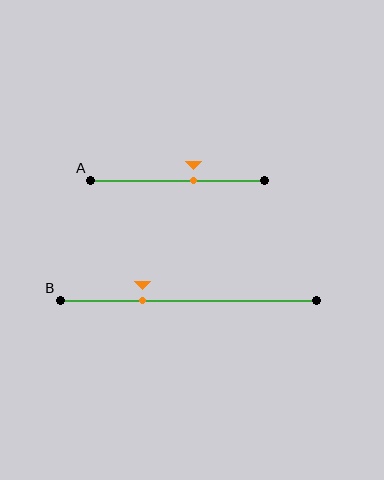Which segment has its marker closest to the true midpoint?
Segment A has its marker closest to the true midpoint.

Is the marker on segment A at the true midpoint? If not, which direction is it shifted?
No, the marker on segment A is shifted to the right by about 9% of the segment length.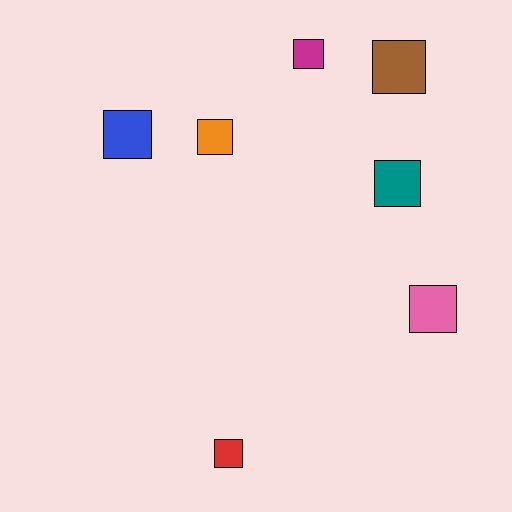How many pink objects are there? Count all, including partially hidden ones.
There is 1 pink object.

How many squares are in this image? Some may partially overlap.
There are 7 squares.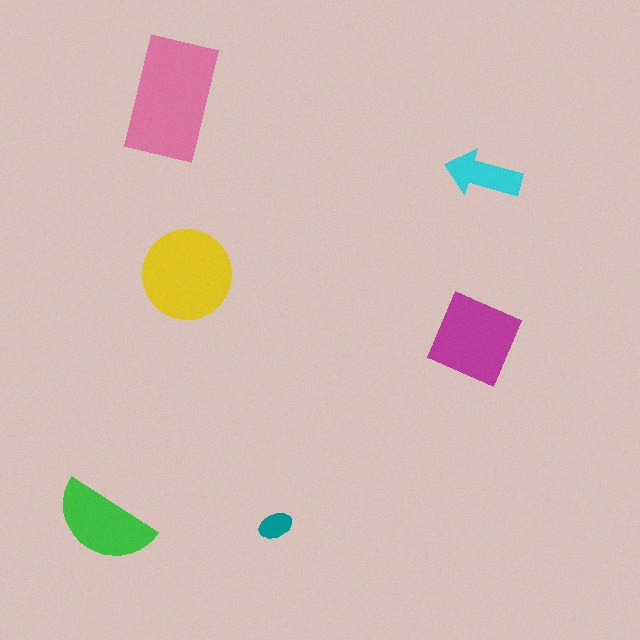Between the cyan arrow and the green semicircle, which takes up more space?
The green semicircle.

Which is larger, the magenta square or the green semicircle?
The magenta square.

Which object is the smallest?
The teal ellipse.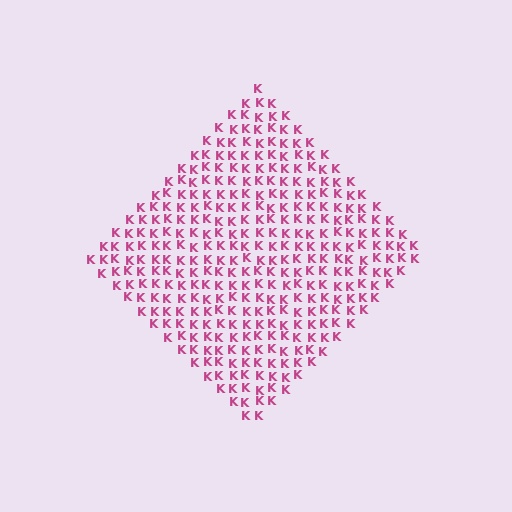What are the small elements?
The small elements are letter K's.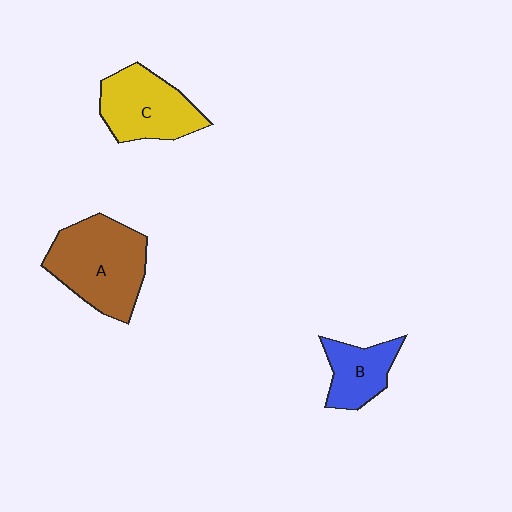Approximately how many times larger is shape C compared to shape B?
Approximately 1.5 times.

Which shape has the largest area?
Shape A (brown).